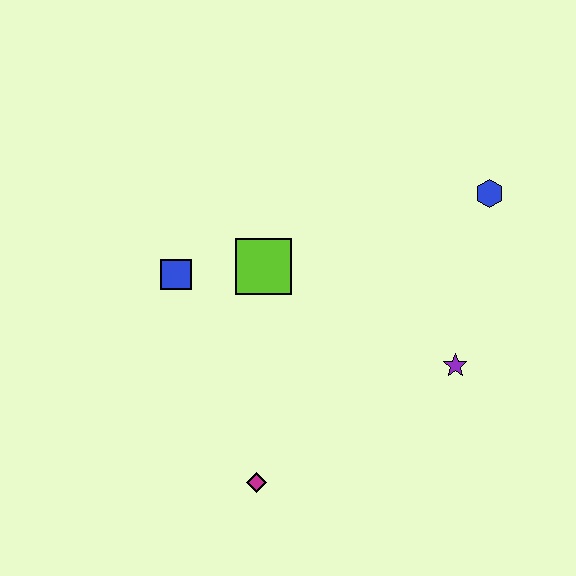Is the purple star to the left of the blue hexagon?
Yes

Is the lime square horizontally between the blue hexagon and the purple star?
No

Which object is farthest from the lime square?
The blue hexagon is farthest from the lime square.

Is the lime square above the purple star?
Yes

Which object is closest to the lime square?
The blue square is closest to the lime square.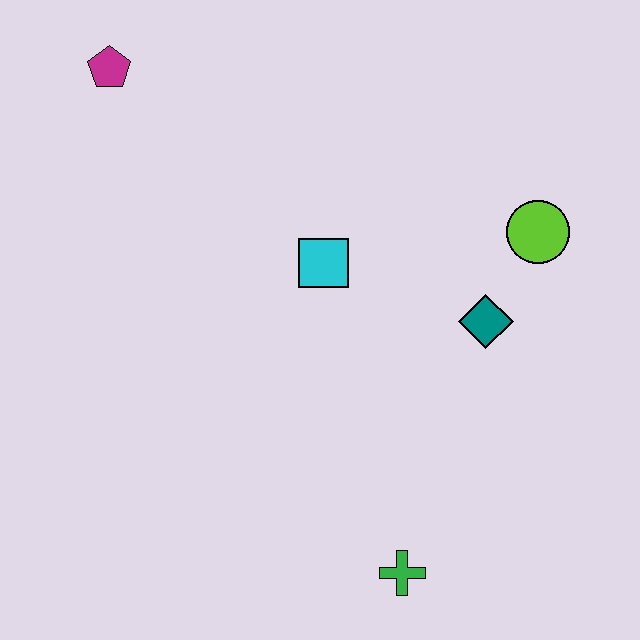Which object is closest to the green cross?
The teal diamond is closest to the green cross.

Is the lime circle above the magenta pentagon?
No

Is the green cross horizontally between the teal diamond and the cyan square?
Yes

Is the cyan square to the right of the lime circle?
No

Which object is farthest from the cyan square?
The green cross is farthest from the cyan square.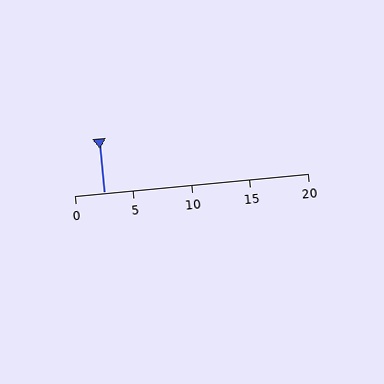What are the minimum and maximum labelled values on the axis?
The axis runs from 0 to 20.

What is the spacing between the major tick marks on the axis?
The major ticks are spaced 5 apart.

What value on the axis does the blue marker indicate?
The marker indicates approximately 2.5.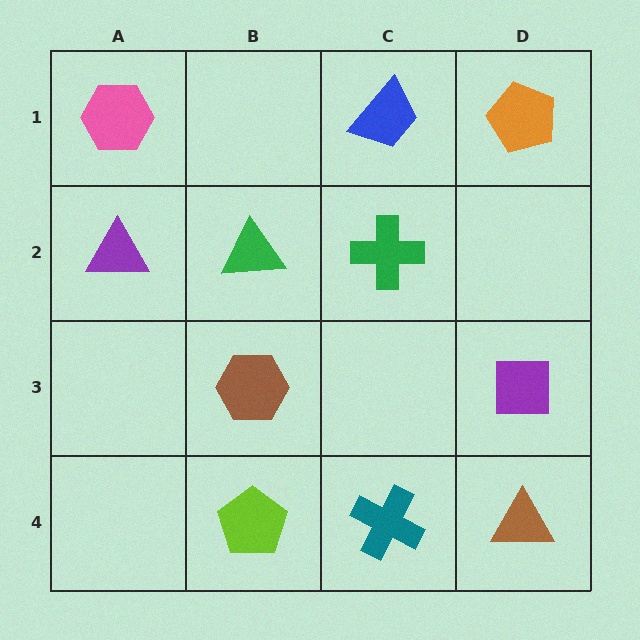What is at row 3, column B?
A brown hexagon.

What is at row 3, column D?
A purple square.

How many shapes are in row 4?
3 shapes.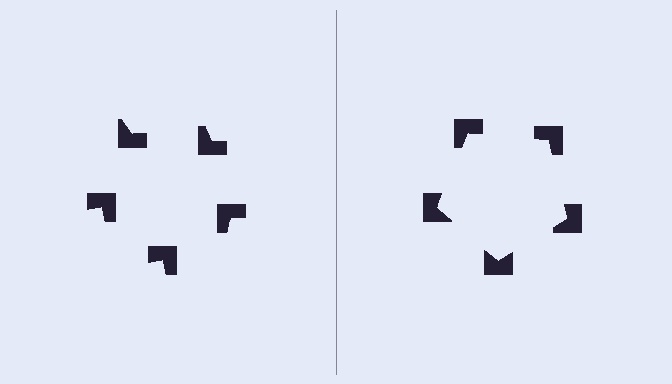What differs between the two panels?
The notched squares are positioned identically on both sides; only the wedge orientations differ. On the right they align to a pentagon; on the left they are misaligned.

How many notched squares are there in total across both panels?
10 — 5 on each side.